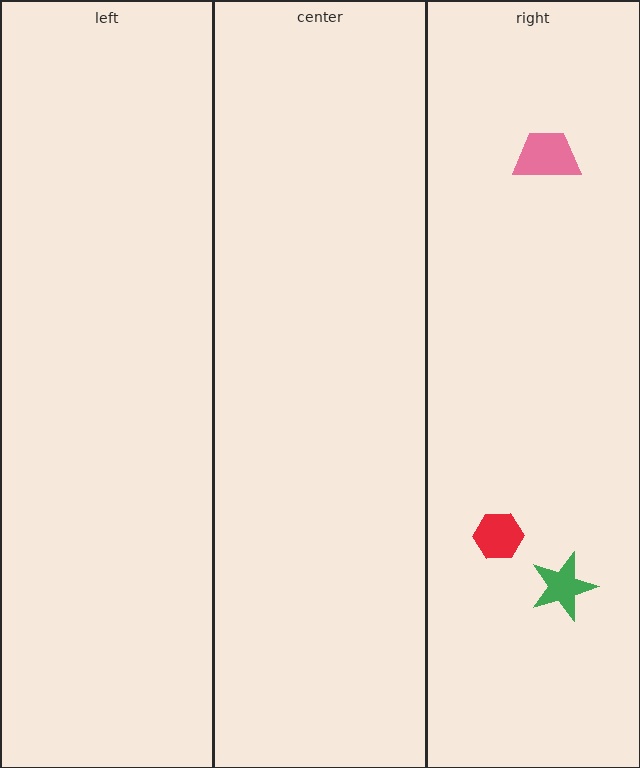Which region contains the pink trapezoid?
The right region.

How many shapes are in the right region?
3.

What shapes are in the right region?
The red hexagon, the green star, the pink trapezoid.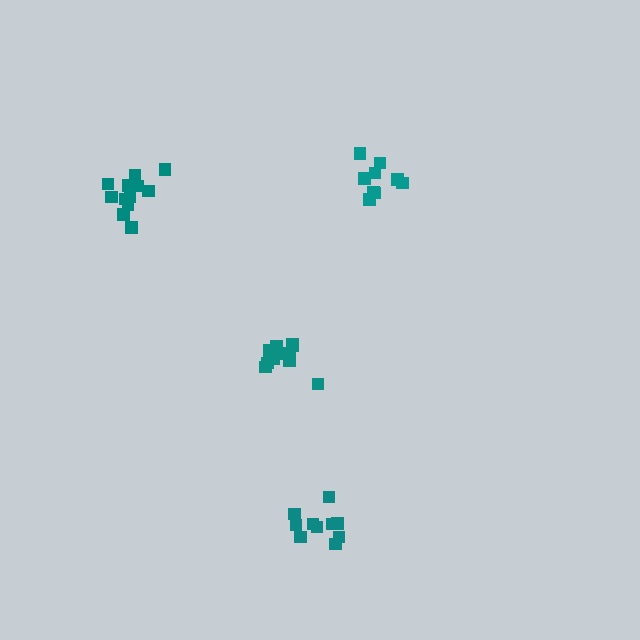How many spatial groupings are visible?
There are 4 spatial groupings.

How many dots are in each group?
Group 1: 12 dots, Group 2: 9 dots, Group 3: 13 dots, Group 4: 10 dots (44 total).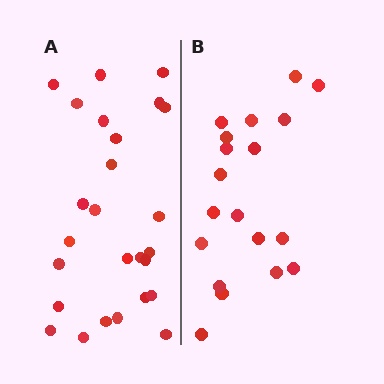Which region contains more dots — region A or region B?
Region A (the left region) has more dots.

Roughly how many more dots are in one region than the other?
Region A has roughly 8 or so more dots than region B.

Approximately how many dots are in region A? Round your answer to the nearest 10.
About 30 dots. (The exact count is 26, which rounds to 30.)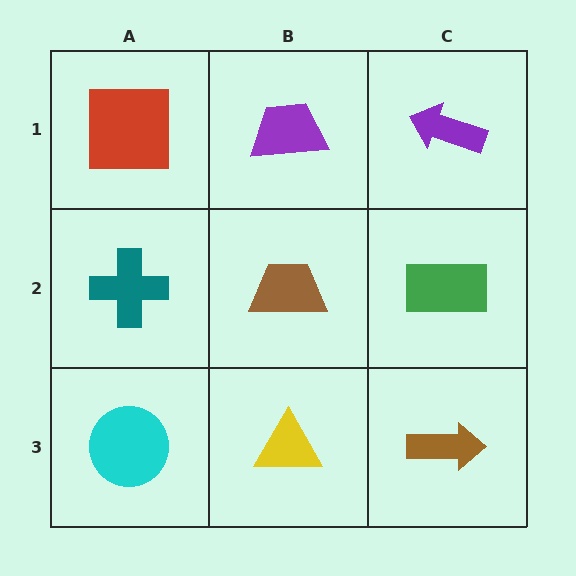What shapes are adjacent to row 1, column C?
A green rectangle (row 2, column C), a purple trapezoid (row 1, column B).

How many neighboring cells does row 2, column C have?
3.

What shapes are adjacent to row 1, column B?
A brown trapezoid (row 2, column B), a red square (row 1, column A), a purple arrow (row 1, column C).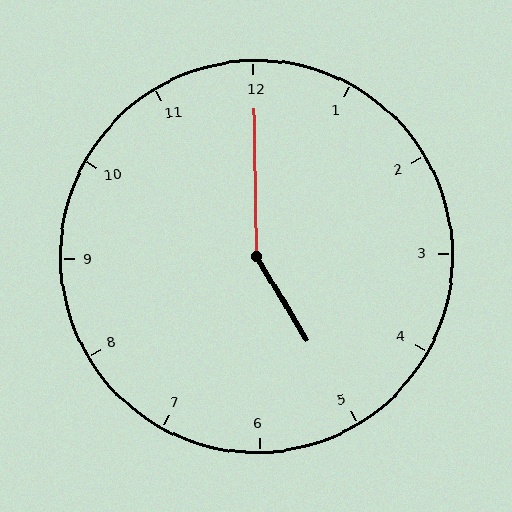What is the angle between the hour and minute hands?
Approximately 150 degrees.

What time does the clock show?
5:00.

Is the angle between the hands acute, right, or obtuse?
It is obtuse.